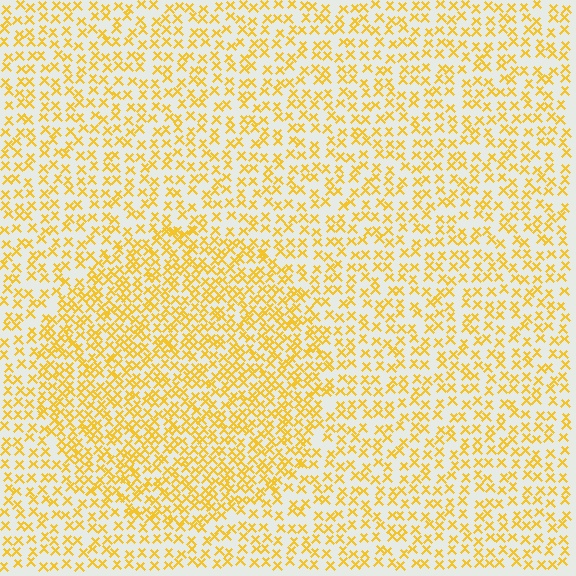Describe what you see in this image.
The image contains small yellow elements arranged at two different densities. A circle-shaped region is visible where the elements are more densely packed than the surrounding area.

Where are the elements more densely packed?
The elements are more densely packed inside the circle boundary.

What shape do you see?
I see a circle.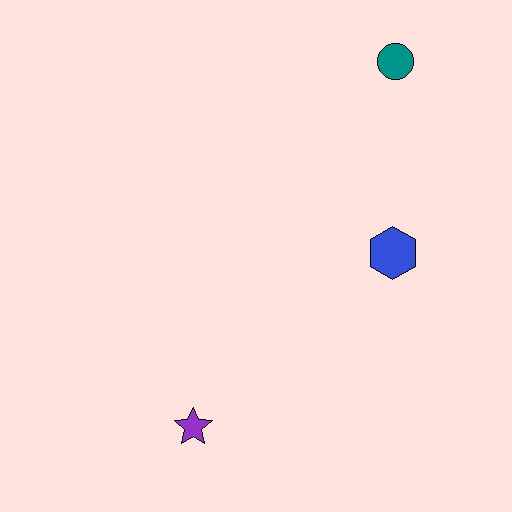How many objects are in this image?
There are 3 objects.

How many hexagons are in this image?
There is 1 hexagon.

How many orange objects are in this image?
There are no orange objects.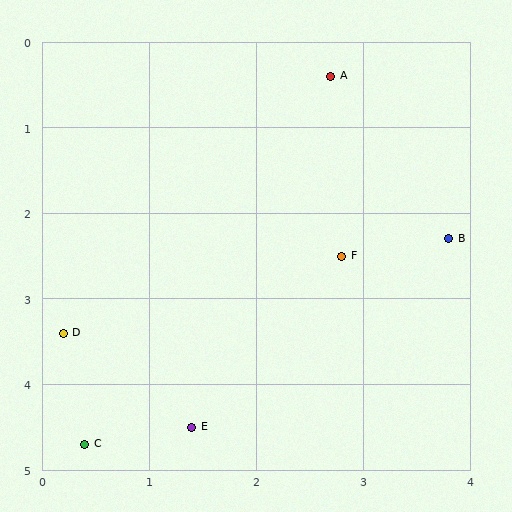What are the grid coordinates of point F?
Point F is at approximately (2.8, 2.5).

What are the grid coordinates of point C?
Point C is at approximately (0.4, 4.7).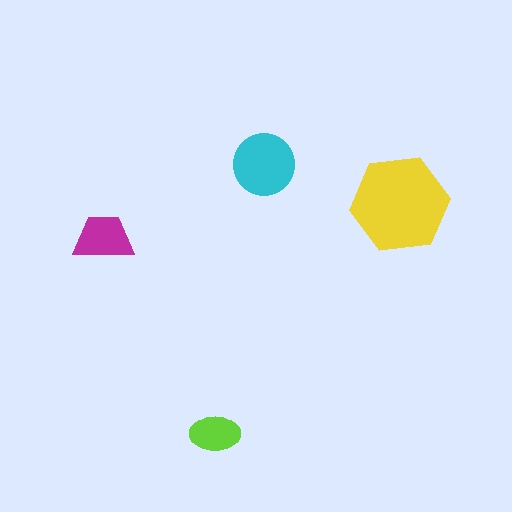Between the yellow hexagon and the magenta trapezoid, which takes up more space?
The yellow hexagon.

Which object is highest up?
The cyan circle is topmost.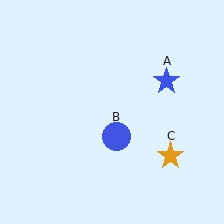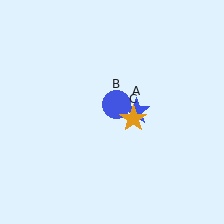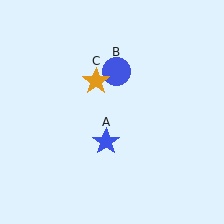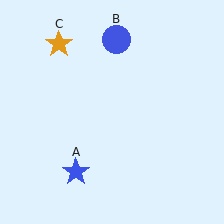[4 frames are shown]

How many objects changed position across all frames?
3 objects changed position: blue star (object A), blue circle (object B), orange star (object C).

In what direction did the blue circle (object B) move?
The blue circle (object B) moved up.